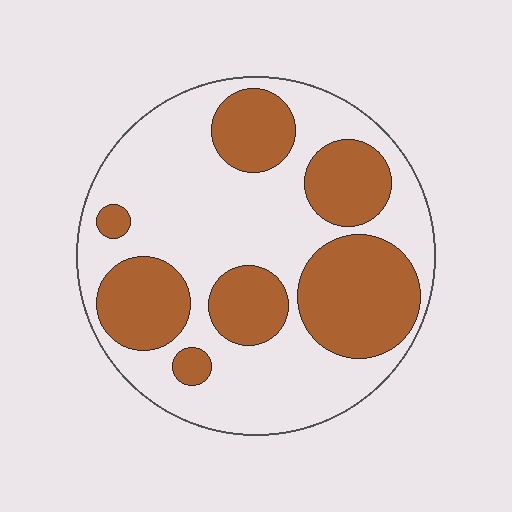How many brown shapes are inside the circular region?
7.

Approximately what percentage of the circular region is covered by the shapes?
Approximately 40%.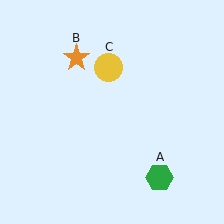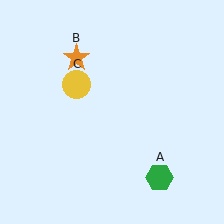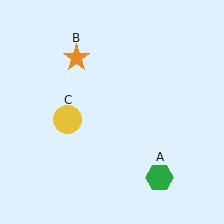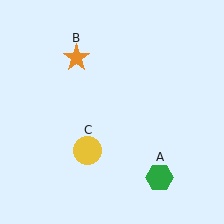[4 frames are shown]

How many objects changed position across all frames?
1 object changed position: yellow circle (object C).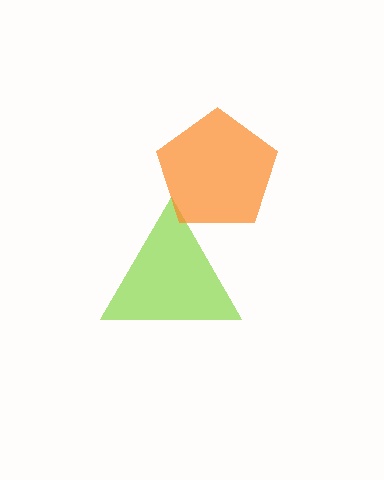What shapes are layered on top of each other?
The layered shapes are: a lime triangle, an orange pentagon.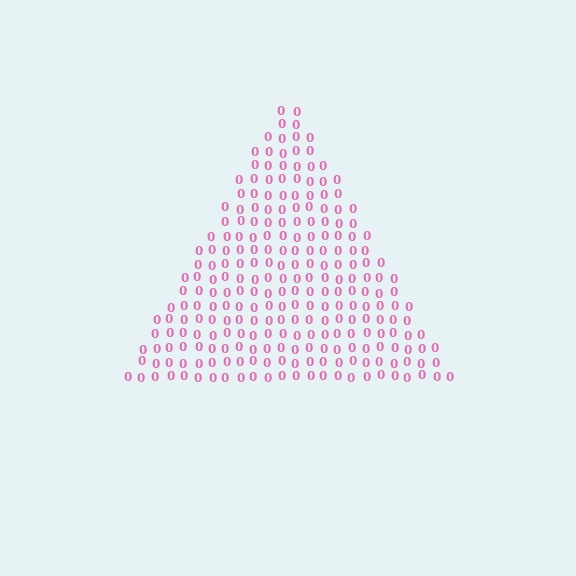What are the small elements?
The small elements are digit 0's.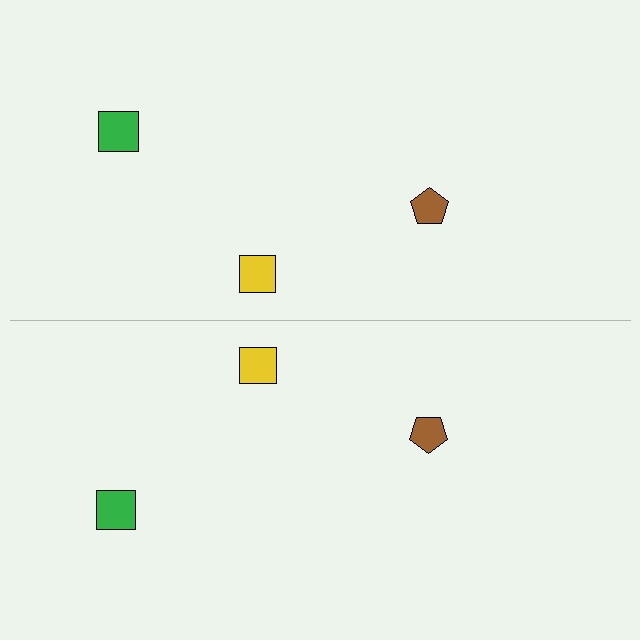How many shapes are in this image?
There are 6 shapes in this image.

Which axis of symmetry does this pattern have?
The pattern has a horizontal axis of symmetry running through the center of the image.